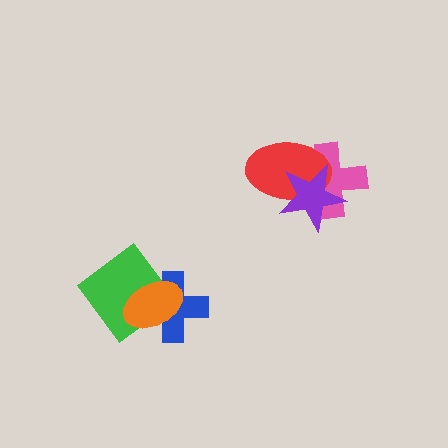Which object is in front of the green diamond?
The orange ellipse is in front of the green diamond.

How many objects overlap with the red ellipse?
2 objects overlap with the red ellipse.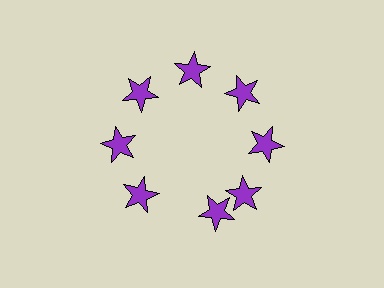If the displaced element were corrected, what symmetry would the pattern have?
It would have 8-fold rotational symmetry — the pattern would map onto itself every 45 degrees.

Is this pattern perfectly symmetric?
No. The 8 purple stars are arranged in a ring, but one element near the 6 o'clock position is rotated out of alignment along the ring, breaking the 8-fold rotational symmetry.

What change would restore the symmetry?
The symmetry would be restored by rotating it back into even spacing with its neighbors so that all 8 stars sit at equal angles and equal distance from the center.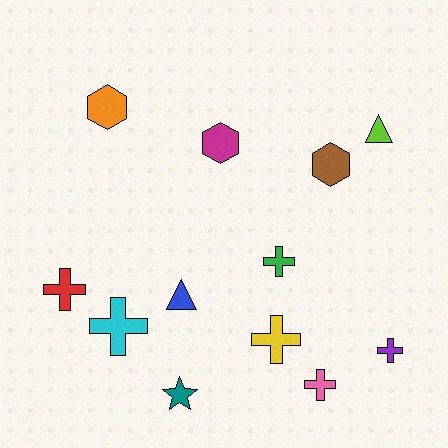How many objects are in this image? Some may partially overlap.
There are 12 objects.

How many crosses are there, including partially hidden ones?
There are 6 crosses.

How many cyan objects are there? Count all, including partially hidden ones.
There is 1 cyan object.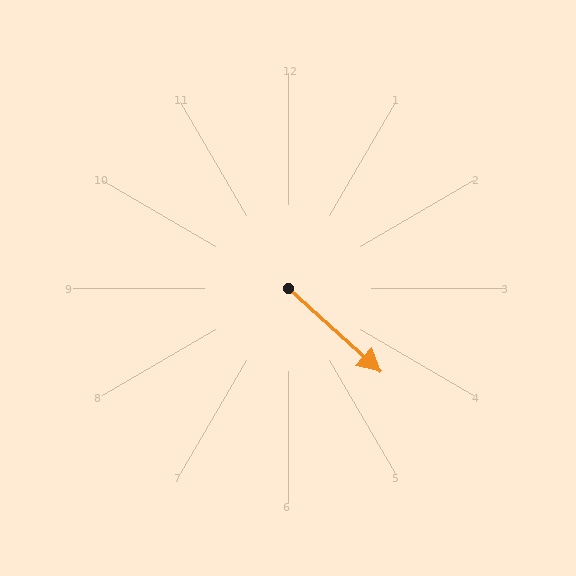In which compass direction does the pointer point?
Southeast.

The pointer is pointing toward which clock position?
Roughly 4 o'clock.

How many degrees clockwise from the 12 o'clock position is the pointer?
Approximately 132 degrees.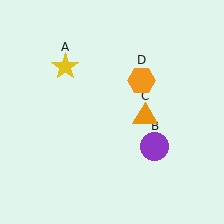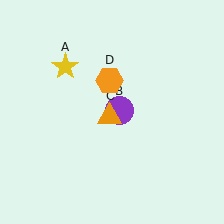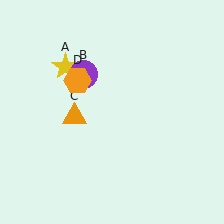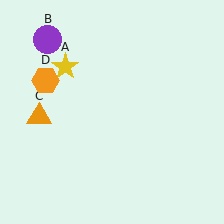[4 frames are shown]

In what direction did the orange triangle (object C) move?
The orange triangle (object C) moved left.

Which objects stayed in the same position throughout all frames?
Yellow star (object A) remained stationary.